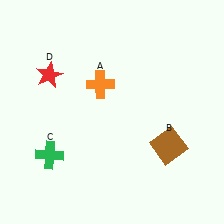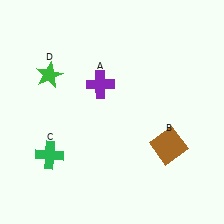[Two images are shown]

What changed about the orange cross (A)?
In Image 1, A is orange. In Image 2, it changed to purple.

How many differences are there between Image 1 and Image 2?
There are 2 differences between the two images.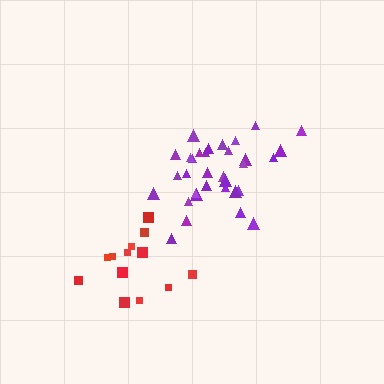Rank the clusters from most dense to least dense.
purple, red.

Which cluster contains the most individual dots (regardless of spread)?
Purple (33).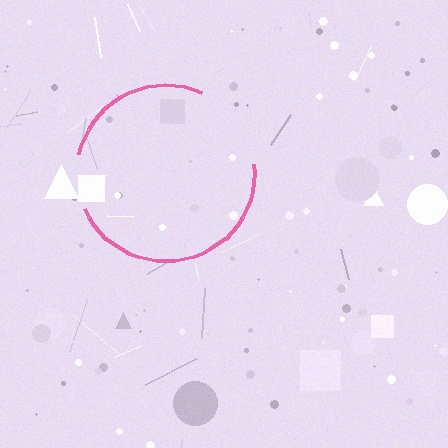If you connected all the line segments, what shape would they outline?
They would outline a circle.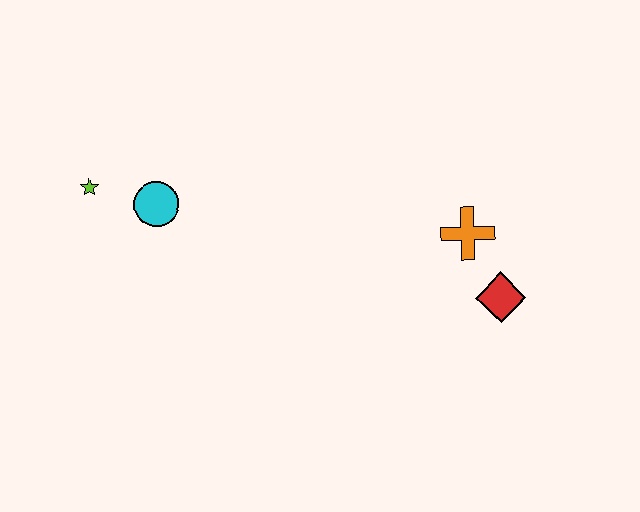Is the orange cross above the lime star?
No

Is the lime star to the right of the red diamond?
No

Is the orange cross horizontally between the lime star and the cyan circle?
No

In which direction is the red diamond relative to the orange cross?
The red diamond is below the orange cross.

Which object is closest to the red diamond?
The orange cross is closest to the red diamond.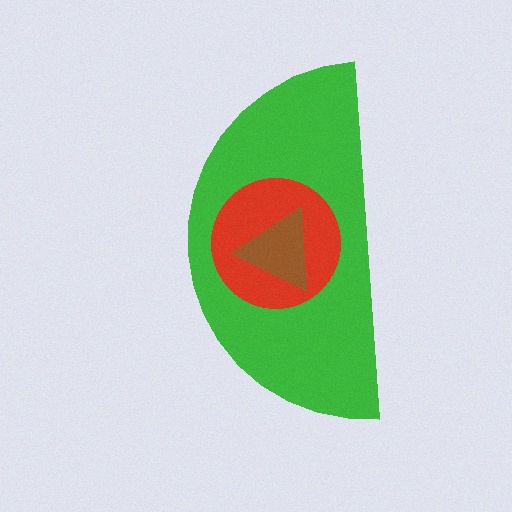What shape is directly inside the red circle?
The brown triangle.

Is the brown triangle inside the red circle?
Yes.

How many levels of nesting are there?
3.